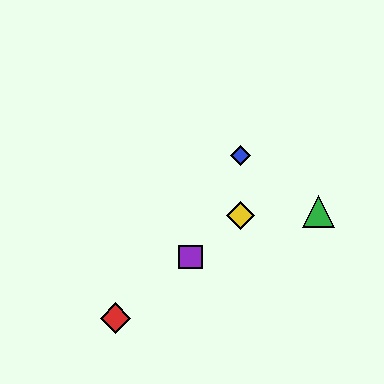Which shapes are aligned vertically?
The blue diamond, the yellow diamond are aligned vertically.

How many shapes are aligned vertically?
2 shapes (the blue diamond, the yellow diamond) are aligned vertically.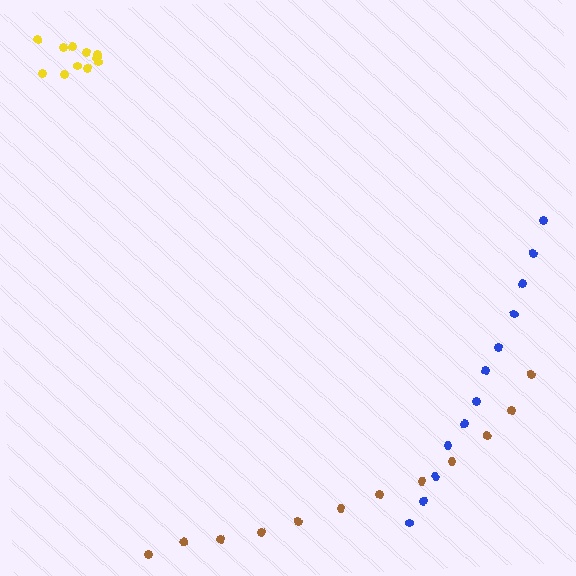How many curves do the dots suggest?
There are 3 distinct paths.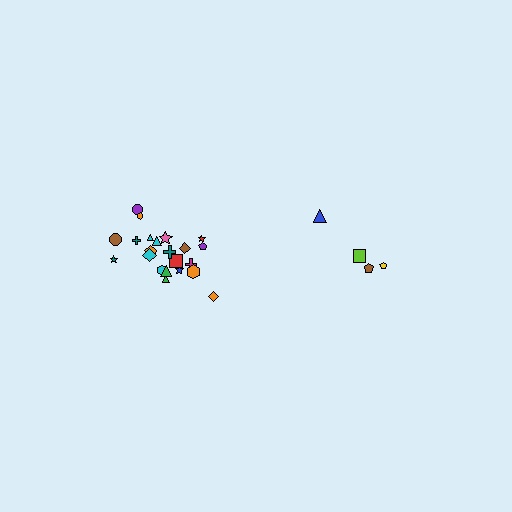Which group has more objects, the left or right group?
The left group.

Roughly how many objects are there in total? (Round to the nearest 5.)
Roughly 25 objects in total.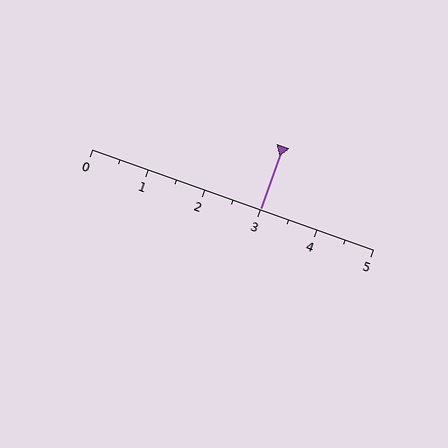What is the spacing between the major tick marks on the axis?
The major ticks are spaced 1 apart.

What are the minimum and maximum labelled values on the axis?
The axis runs from 0 to 5.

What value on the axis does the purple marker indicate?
The marker indicates approximately 3.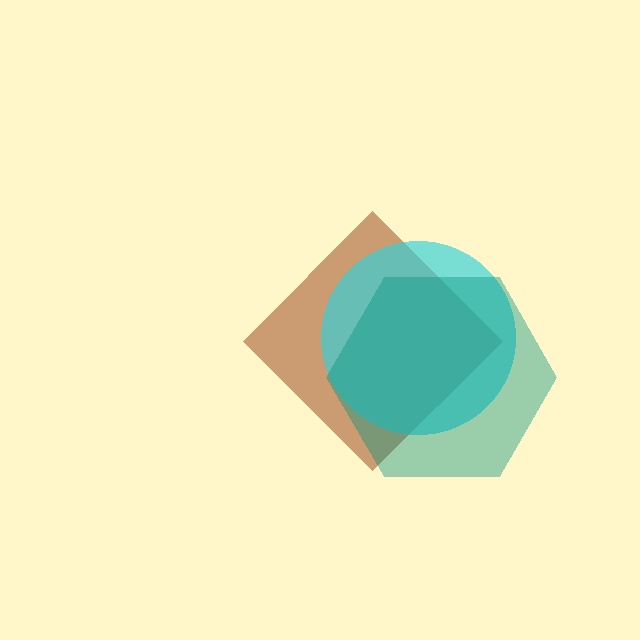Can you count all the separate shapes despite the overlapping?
Yes, there are 3 separate shapes.